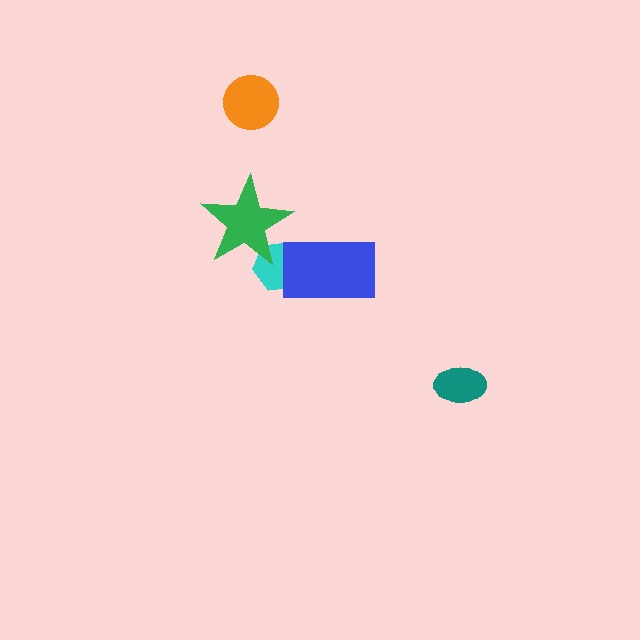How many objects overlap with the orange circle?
0 objects overlap with the orange circle.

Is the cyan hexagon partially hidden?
Yes, it is partially covered by another shape.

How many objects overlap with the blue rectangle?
1 object overlaps with the blue rectangle.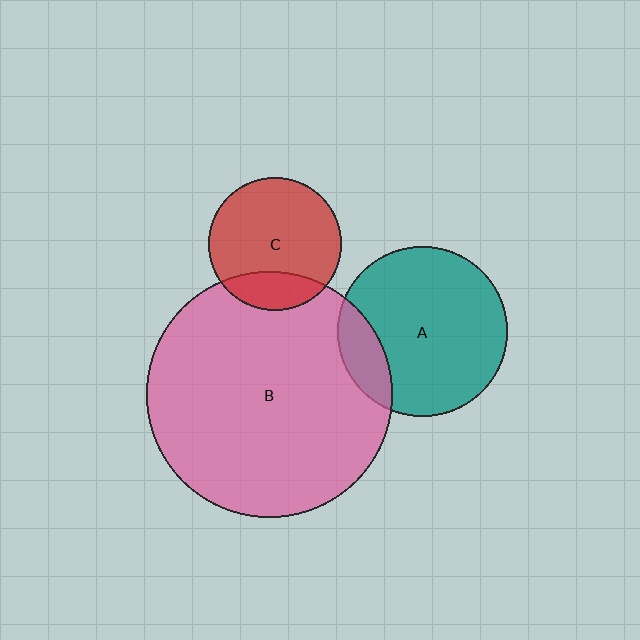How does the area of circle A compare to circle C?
Approximately 1.7 times.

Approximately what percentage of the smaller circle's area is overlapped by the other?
Approximately 15%.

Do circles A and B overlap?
Yes.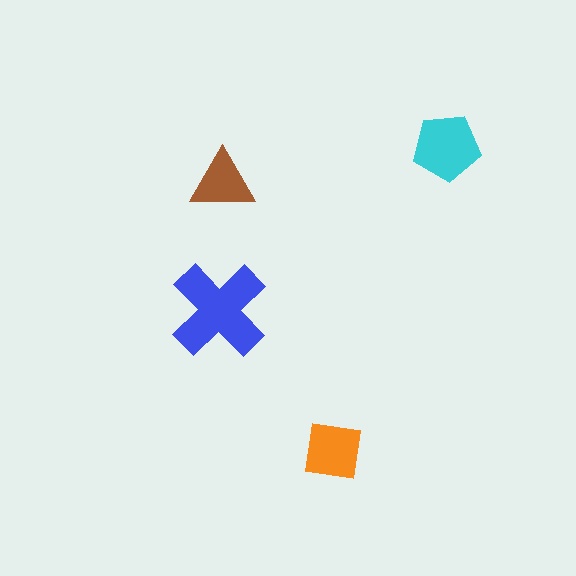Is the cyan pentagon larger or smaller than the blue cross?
Smaller.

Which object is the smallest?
The brown triangle.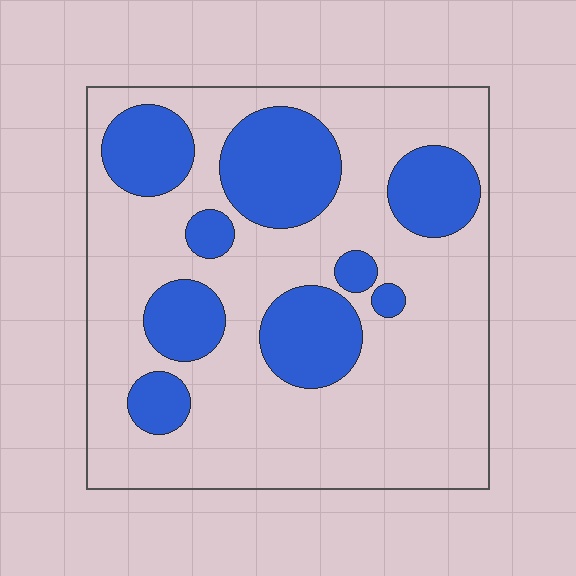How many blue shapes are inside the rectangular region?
9.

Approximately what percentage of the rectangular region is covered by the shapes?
Approximately 30%.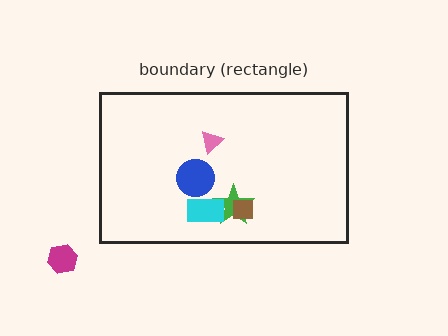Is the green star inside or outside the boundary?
Inside.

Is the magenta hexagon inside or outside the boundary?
Outside.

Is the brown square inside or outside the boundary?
Inside.